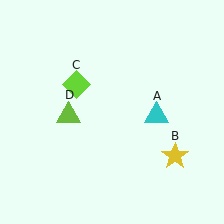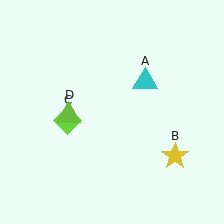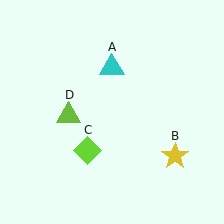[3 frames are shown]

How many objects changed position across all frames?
2 objects changed position: cyan triangle (object A), lime diamond (object C).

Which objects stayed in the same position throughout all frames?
Yellow star (object B) and lime triangle (object D) remained stationary.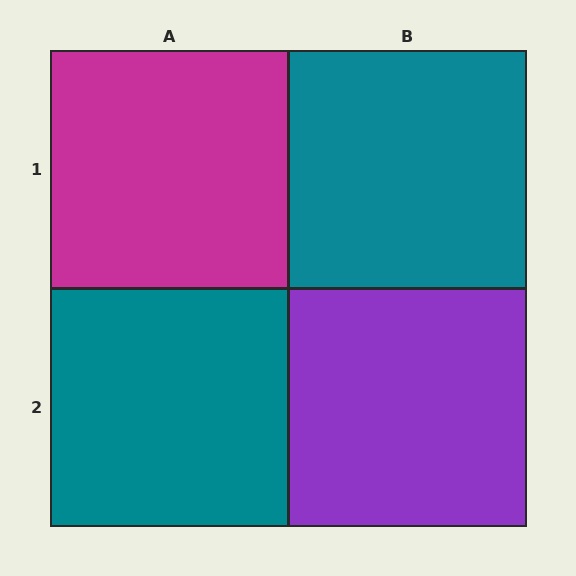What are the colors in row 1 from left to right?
Magenta, teal.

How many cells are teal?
2 cells are teal.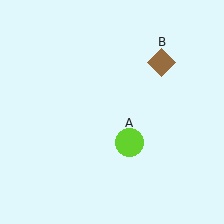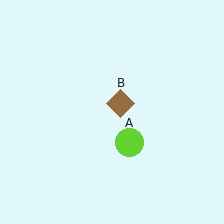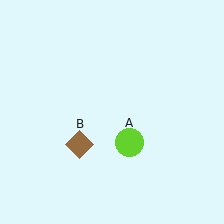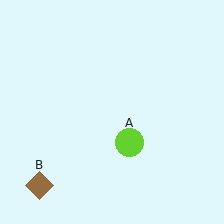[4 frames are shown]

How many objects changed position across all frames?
1 object changed position: brown diamond (object B).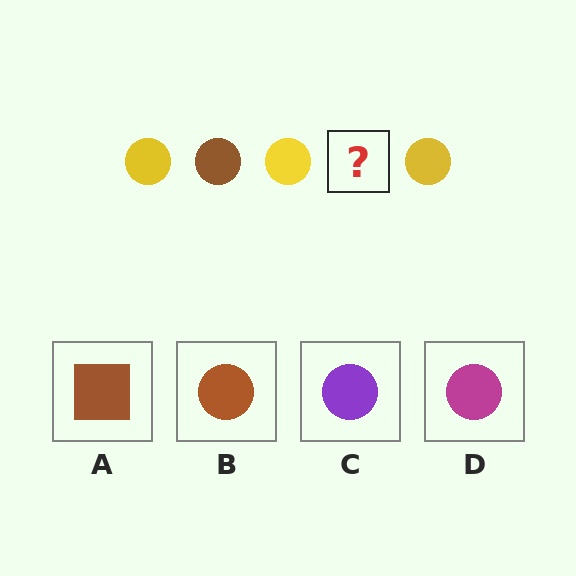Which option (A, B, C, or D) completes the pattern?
B.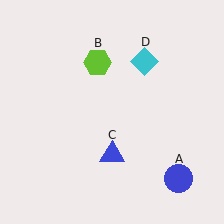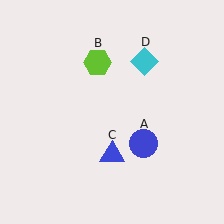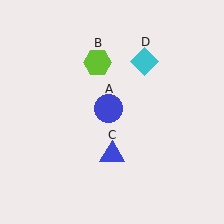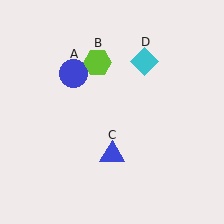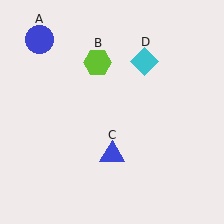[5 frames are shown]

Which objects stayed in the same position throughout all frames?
Lime hexagon (object B) and blue triangle (object C) and cyan diamond (object D) remained stationary.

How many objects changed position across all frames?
1 object changed position: blue circle (object A).